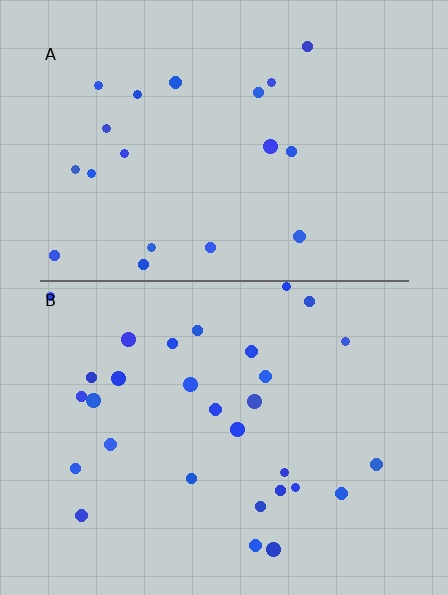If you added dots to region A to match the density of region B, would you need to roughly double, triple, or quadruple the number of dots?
Approximately double.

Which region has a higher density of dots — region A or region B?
B (the bottom).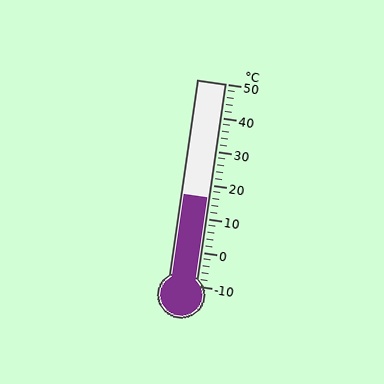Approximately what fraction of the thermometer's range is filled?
The thermometer is filled to approximately 45% of its range.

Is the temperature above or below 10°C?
The temperature is above 10°C.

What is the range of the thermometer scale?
The thermometer scale ranges from -10°C to 50°C.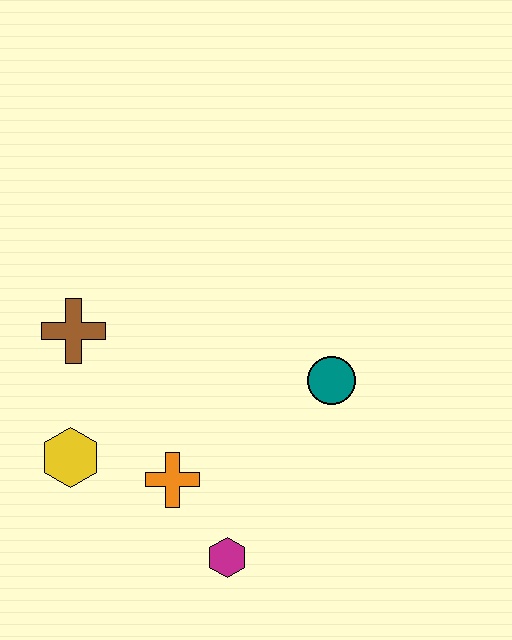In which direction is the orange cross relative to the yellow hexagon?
The orange cross is to the right of the yellow hexagon.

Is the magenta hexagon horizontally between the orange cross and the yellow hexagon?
No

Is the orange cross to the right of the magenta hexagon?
No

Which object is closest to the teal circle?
The orange cross is closest to the teal circle.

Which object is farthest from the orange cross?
The teal circle is farthest from the orange cross.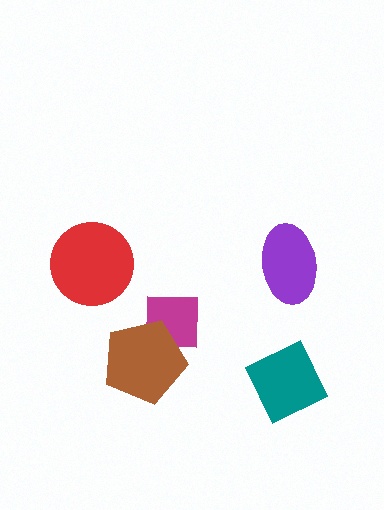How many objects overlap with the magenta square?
1 object overlaps with the magenta square.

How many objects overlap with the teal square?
0 objects overlap with the teal square.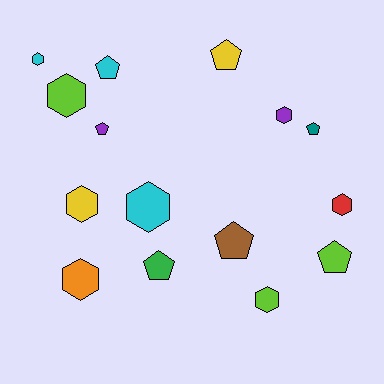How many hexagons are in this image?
There are 8 hexagons.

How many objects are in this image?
There are 15 objects.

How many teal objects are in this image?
There is 1 teal object.